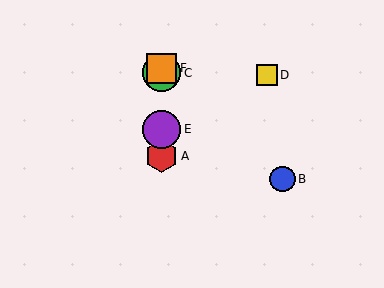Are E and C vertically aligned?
Yes, both are at x≈162.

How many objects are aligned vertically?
4 objects (A, C, E, F) are aligned vertically.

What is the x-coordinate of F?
Object F is at x≈162.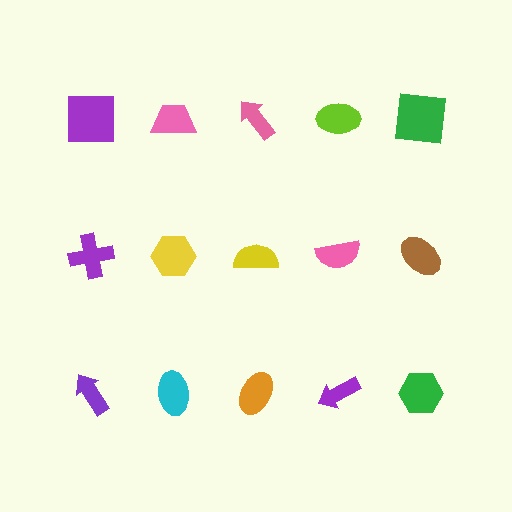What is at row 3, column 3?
An orange ellipse.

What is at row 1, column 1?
A purple square.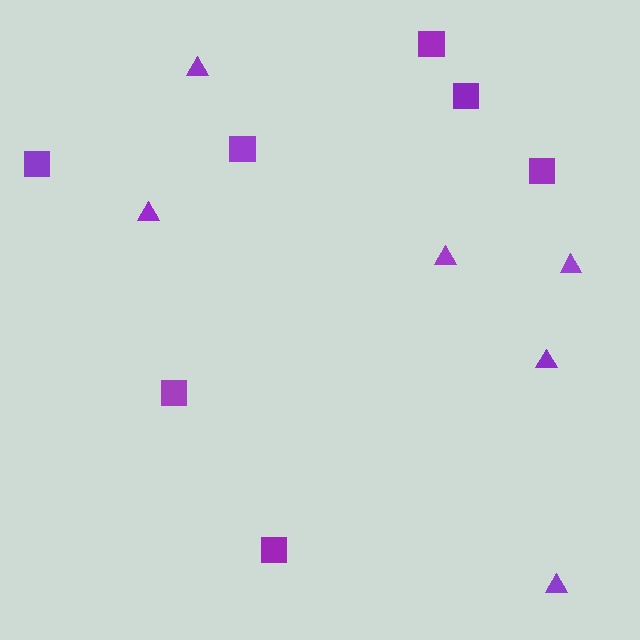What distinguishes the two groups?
There are 2 groups: one group of triangles (6) and one group of squares (7).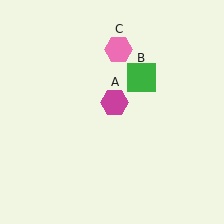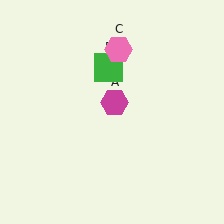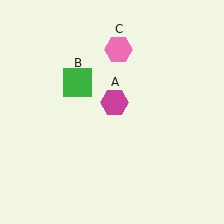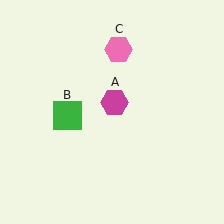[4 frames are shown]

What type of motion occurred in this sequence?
The green square (object B) rotated counterclockwise around the center of the scene.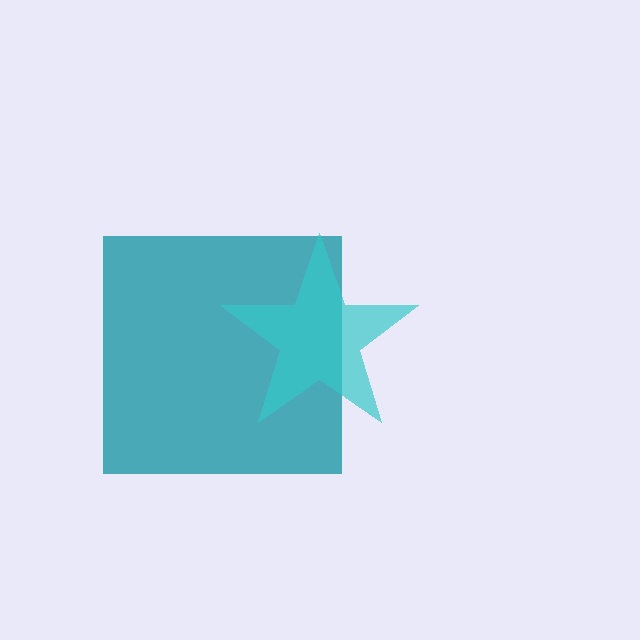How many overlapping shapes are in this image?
There are 2 overlapping shapes in the image.